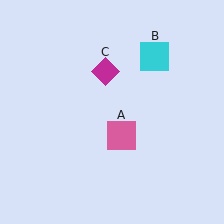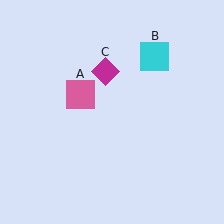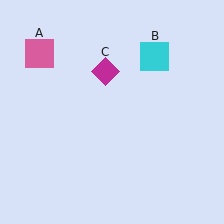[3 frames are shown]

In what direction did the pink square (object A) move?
The pink square (object A) moved up and to the left.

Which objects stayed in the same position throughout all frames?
Cyan square (object B) and magenta diamond (object C) remained stationary.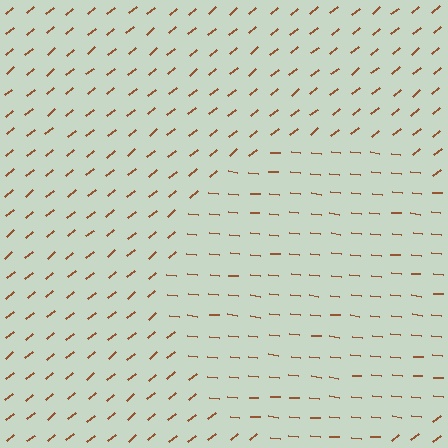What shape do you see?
I see a circle.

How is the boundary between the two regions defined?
The boundary is defined purely by a change in line orientation (approximately 45 degrees difference). All lines are the same color and thickness.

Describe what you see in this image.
The image is filled with small brown line segments. A circle region in the image has lines oriented differently from the surrounding lines, creating a visible texture boundary.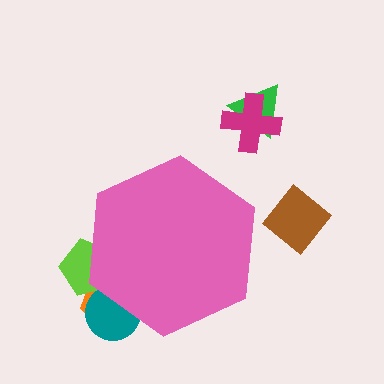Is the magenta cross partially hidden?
No, the magenta cross is fully visible.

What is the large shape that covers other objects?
A pink hexagon.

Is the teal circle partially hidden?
Yes, the teal circle is partially hidden behind the pink hexagon.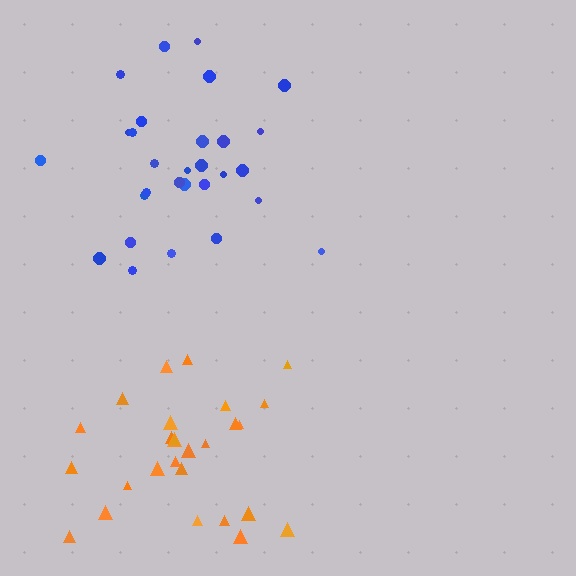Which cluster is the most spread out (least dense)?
Orange.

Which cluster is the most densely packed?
Blue.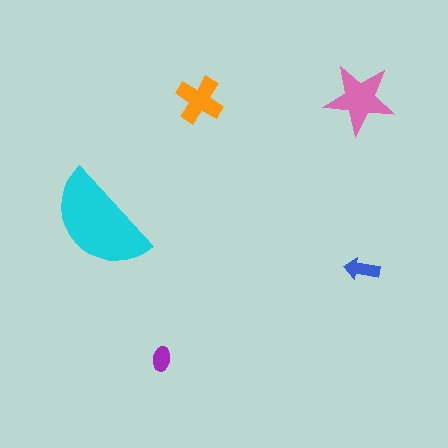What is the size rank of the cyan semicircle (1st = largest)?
1st.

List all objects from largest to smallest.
The cyan semicircle, the pink star, the orange cross, the blue arrow, the purple ellipse.